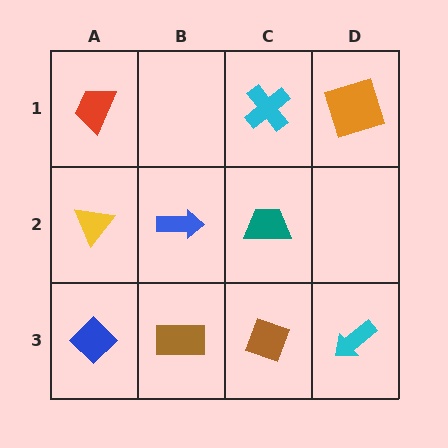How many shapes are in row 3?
4 shapes.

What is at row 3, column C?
A brown diamond.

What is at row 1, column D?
An orange square.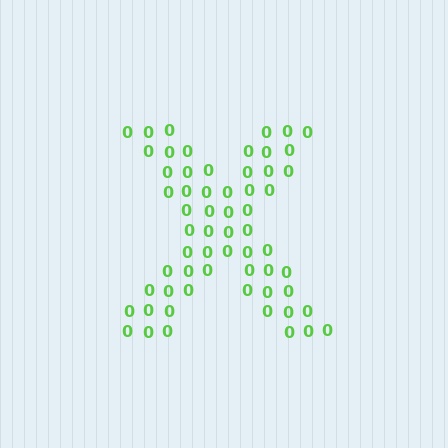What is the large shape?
The large shape is the letter X.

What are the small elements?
The small elements are digit 0's.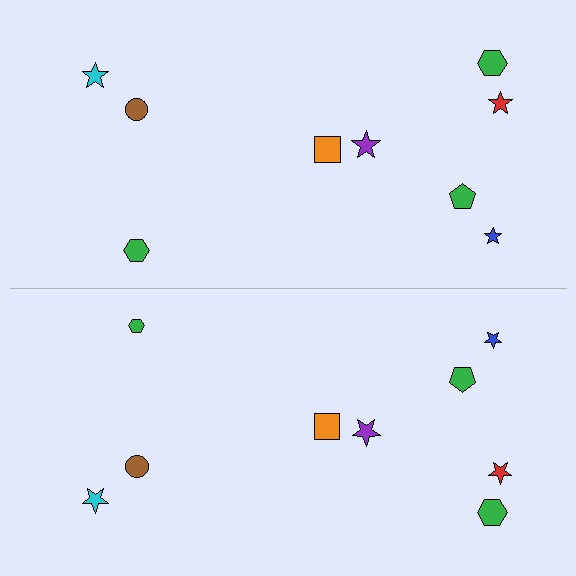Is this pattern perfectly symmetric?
No, the pattern is not perfectly symmetric. The green hexagon on the bottom side has a different size than its mirror counterpart.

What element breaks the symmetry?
The green hexagon on the bottom side has a different size than its mirror counterpart.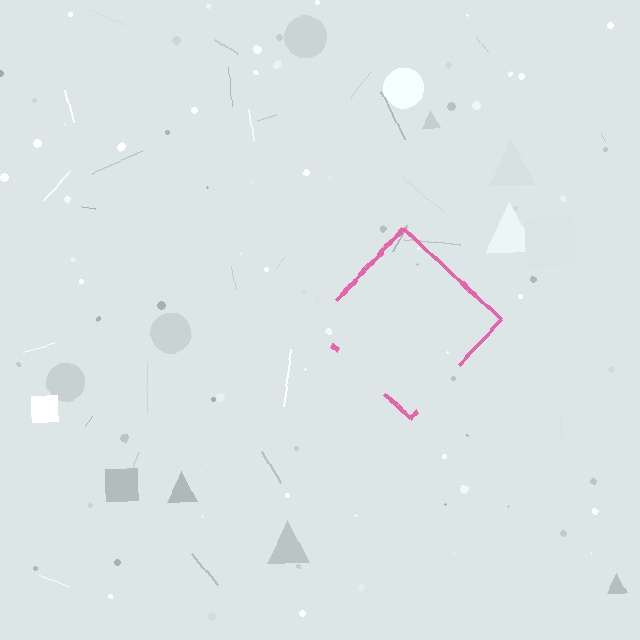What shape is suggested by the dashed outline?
The dashed outline suggests a diamond.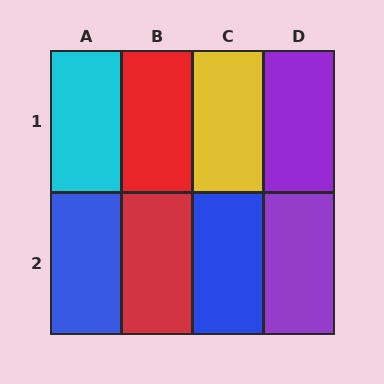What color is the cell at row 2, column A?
Blue.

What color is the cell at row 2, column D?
Purple.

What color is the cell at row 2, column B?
Red.